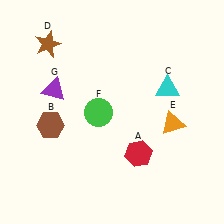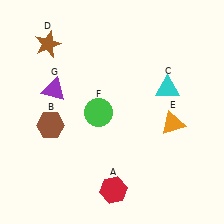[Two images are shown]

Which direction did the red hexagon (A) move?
The red hexagon (A) moved down.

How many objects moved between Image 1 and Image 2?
1 object moved between the two images.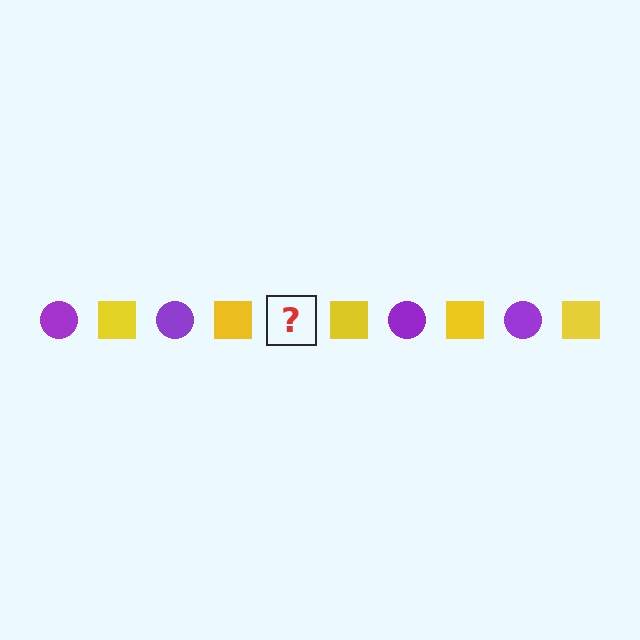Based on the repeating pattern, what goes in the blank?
The blank should be a purple circle.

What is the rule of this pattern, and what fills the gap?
The rule is that the pattern alternates between purple circle and yellow square. The gap should be filled with a purple circle.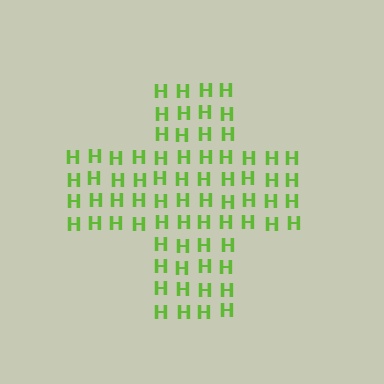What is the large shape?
The large shape is a cross.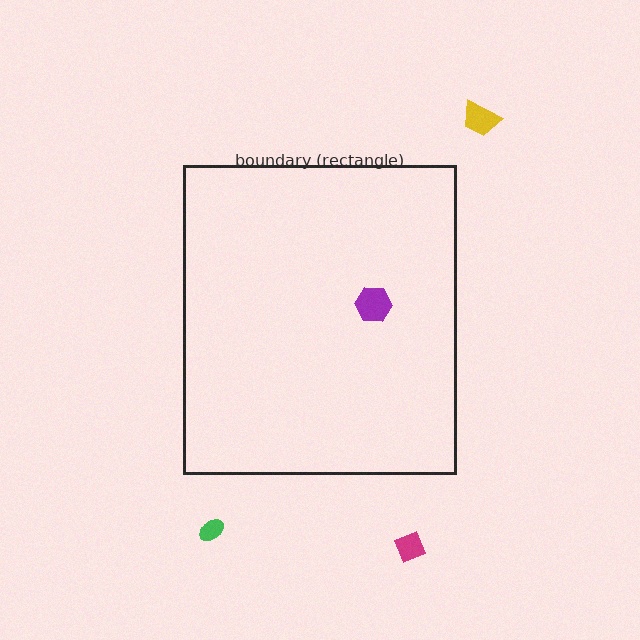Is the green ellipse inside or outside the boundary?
Outside.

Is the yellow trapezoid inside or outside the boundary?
Outside.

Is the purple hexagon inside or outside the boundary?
Inside.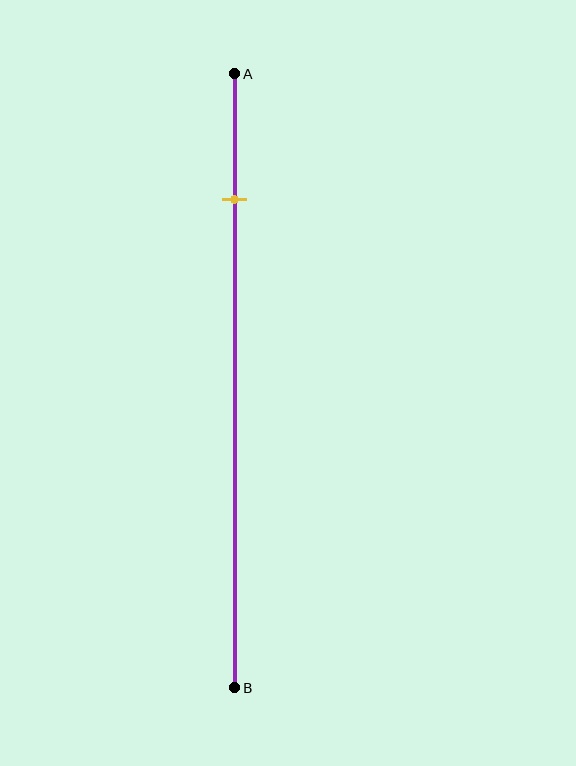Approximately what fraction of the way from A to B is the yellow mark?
The yellow mark is approximately 20% of the way from A to B.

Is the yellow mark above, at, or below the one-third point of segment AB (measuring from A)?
The yellow mark is above the one-third point of segment AB.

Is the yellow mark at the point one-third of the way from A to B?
No, the mark is at about 20% from A, not at the 33% one-third point.